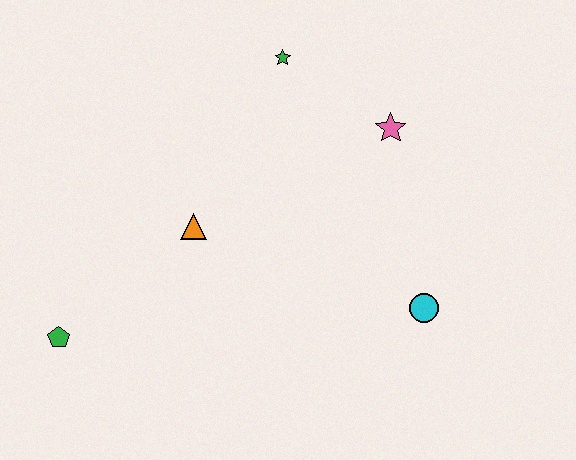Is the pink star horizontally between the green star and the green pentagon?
No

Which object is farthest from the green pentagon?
The pink star is farthest from the green pentagon.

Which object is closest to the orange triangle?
The green pentagon is closest to the orange triangle.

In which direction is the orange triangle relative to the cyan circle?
The orange triangle is to the left of the cyan circle.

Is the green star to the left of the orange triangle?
No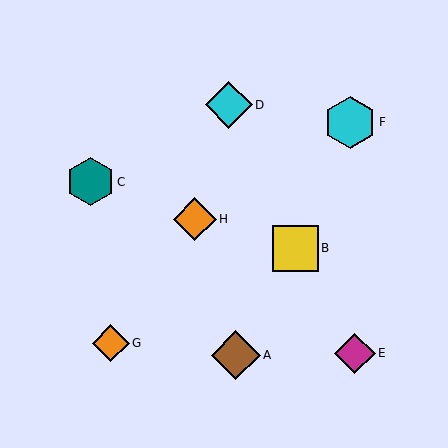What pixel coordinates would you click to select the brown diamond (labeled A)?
Click at (236, 355) to select the brown diamond A.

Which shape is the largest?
The cyan hexagon (labeled F) is the largest.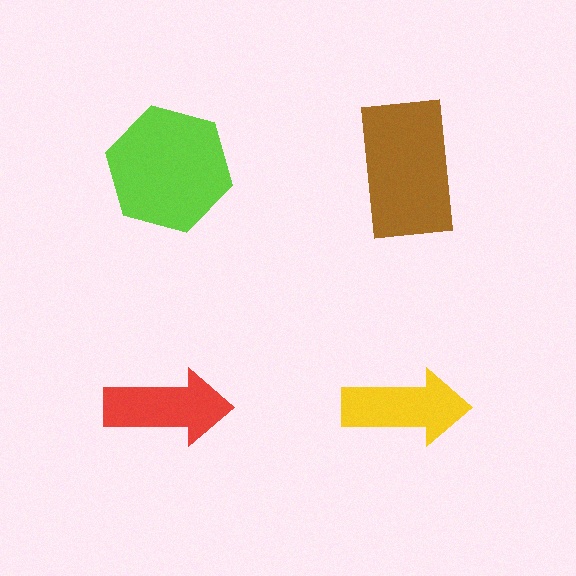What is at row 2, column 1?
A red arrow.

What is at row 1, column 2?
A brown rectangle.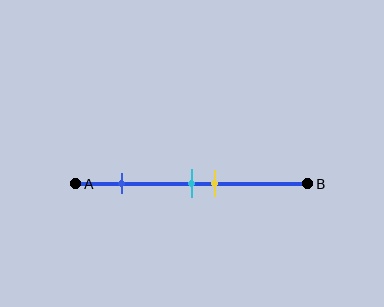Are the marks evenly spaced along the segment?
No, the marks are not evenly spaced.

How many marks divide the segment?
There are 3 marks dividing the segment.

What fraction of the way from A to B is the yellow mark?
The yellow mark is approximately 60% (0.6) of the way from A to B.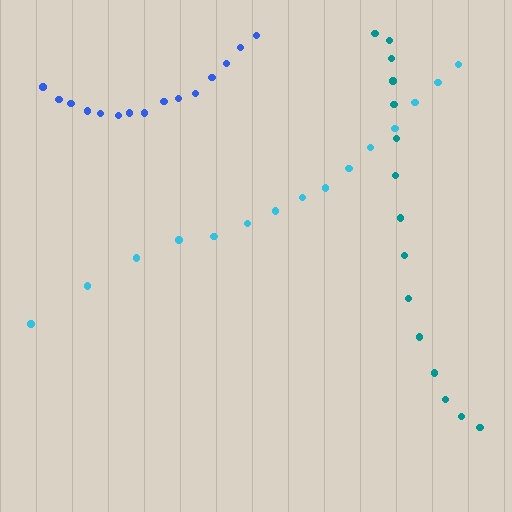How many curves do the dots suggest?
There are 3 distinct paths.